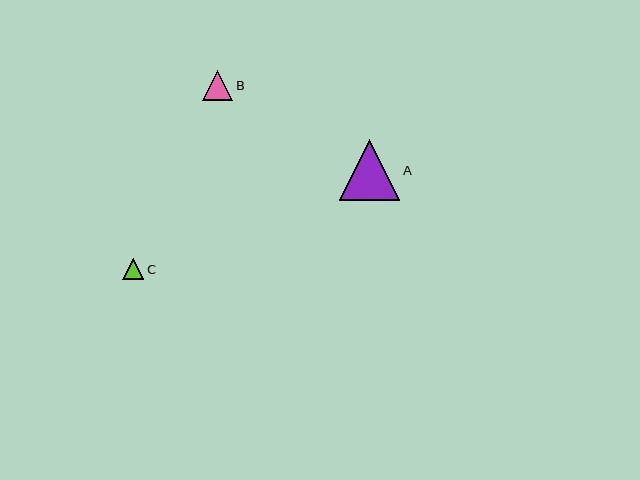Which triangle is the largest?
Triangle A is the largest with a size of approximately 61 pixels.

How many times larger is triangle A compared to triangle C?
Triangle A is approximately 2.9 times the size of triangle C.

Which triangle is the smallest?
Triangle C is the smallest with a size of approximately 21 pixels.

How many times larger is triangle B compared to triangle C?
Triangle B is approximately 1.4 times the size of triangle C.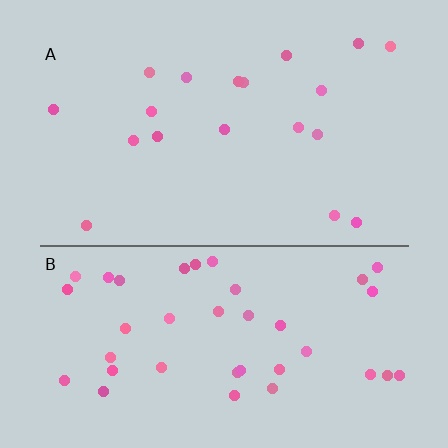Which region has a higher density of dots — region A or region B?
B (the bottom).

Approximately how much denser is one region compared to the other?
Approximately 2.1× — region B over region A.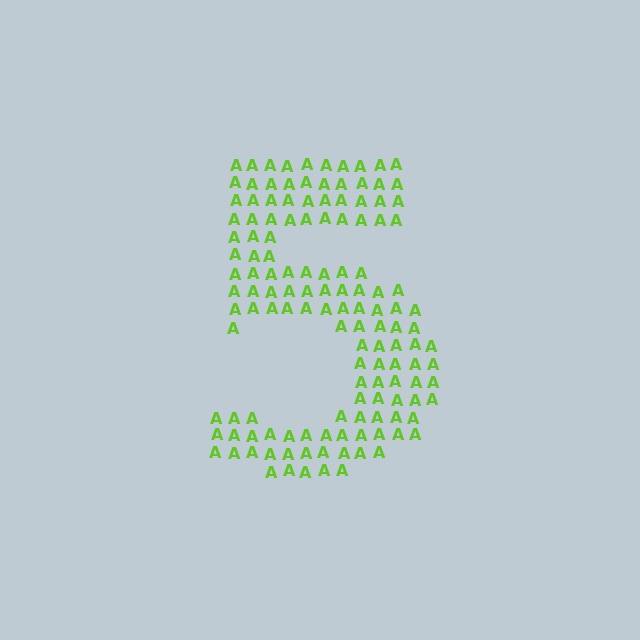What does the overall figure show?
The overall figure shows the digit 5.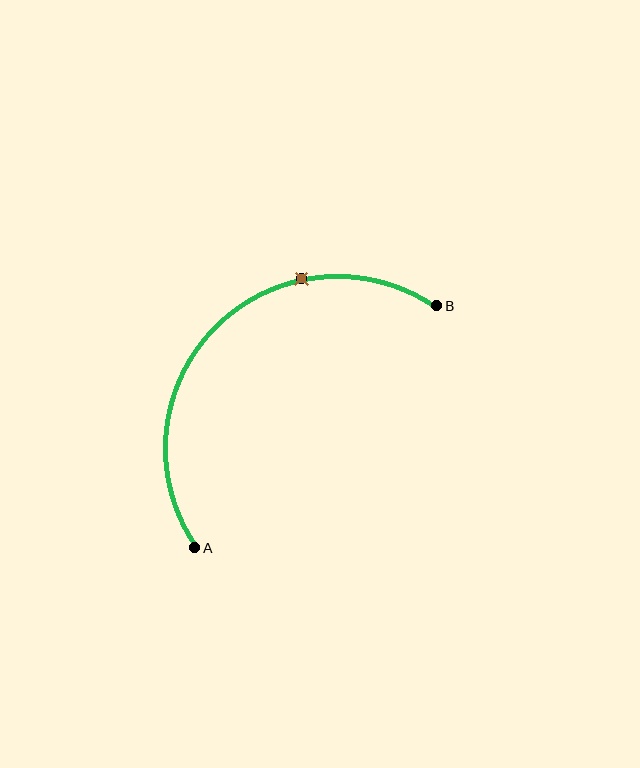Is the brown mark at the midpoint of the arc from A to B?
No. The brown mark lies on the arc but is closer to endpoint B. The arc midpoint would be at the point on the curve equidistant along the arc from both A and B.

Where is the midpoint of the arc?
The arc midpoint is the point on the curve farthest from the straight line joining A and B. It sits above and to the left of that line.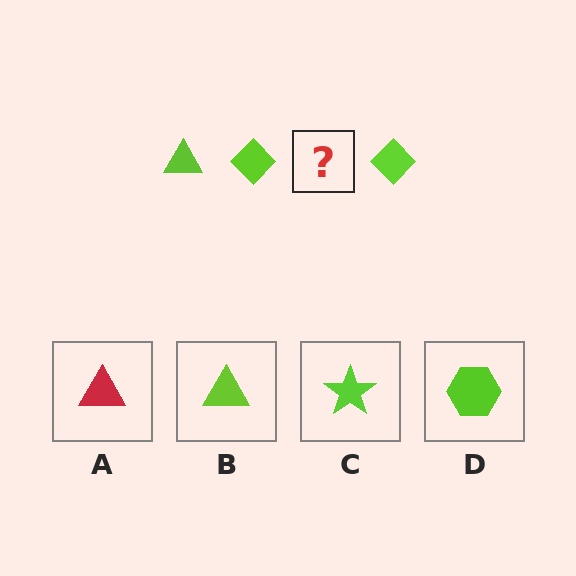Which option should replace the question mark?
Option B.